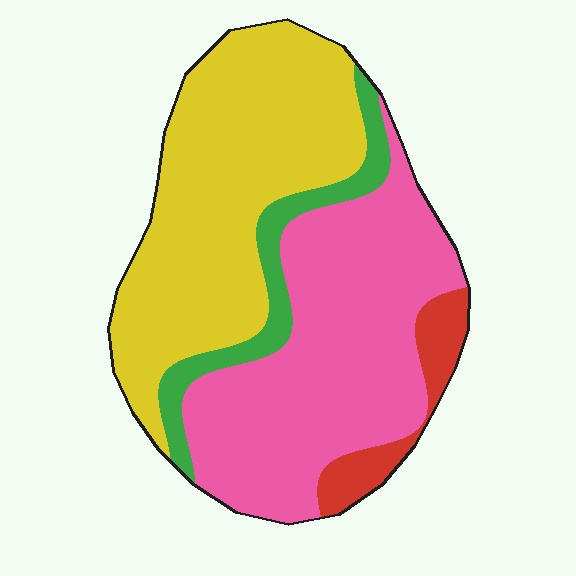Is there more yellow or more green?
Yellow.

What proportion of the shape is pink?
Pink takes up about two fifths (2/5) of the shape.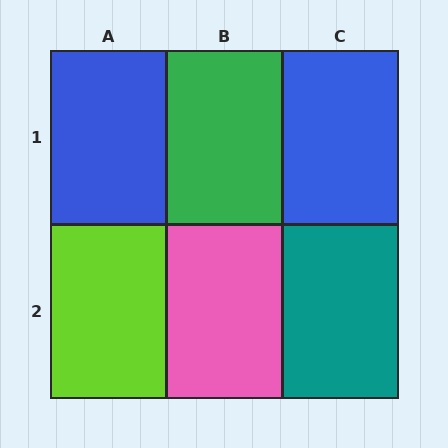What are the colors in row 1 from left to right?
Blue, green, blue.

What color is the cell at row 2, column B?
Pink.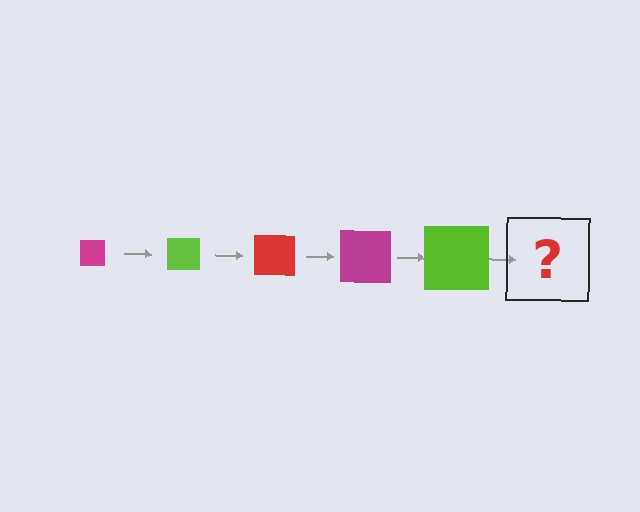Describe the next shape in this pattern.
It should be a red square, larger than the previous one.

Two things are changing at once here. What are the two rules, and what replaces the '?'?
The two rules are that the square grows larger each step and the color cycles through magenta, lime, and red. The '?' should be a red square, larger than the previous one.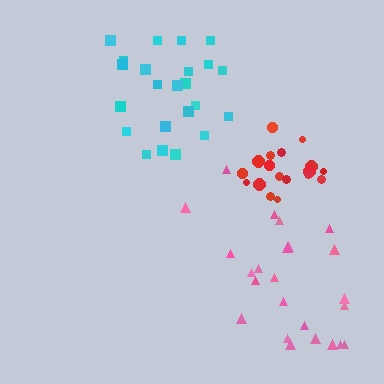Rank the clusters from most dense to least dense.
red, cyan, pink.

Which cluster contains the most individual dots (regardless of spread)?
Pink (25).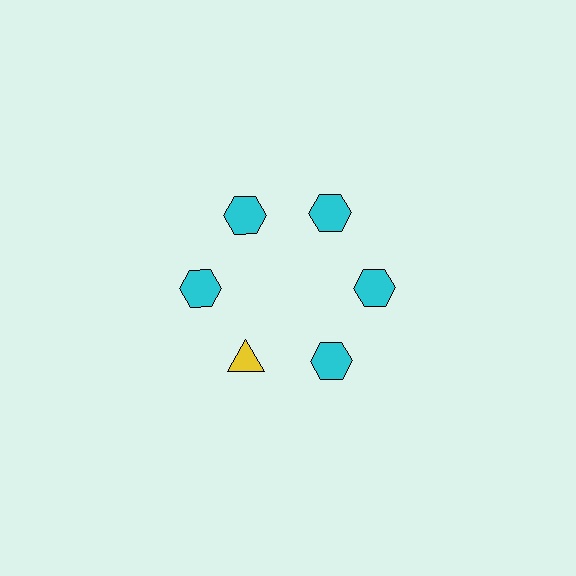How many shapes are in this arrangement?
There are 6 shapes arranged in a ring pattern.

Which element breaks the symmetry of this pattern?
The yellow triangle at roughly the 7 o'clock position breaks the symmetry. All other shapes are cyan hexagons.